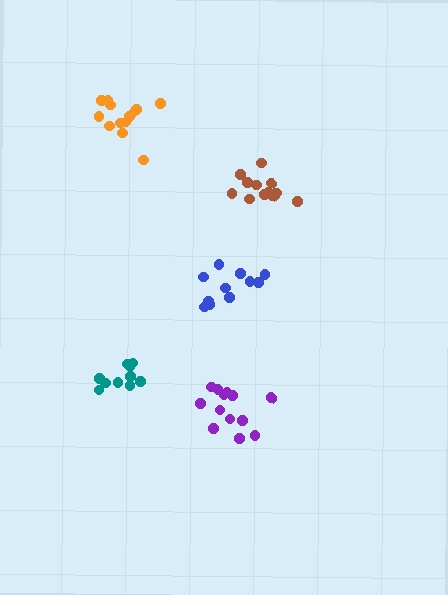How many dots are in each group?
Group 1: 13 dots, Group 2: 13 dots, Group 3: 11 dots, Group 4: 13 dots, Group 5: 10 dots (60 total).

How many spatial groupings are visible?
There are 5 spatial groupings.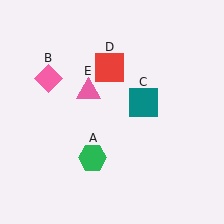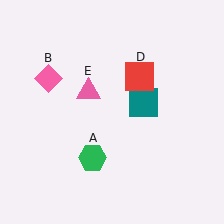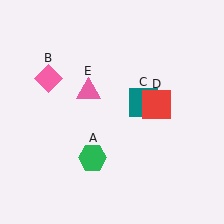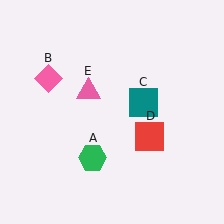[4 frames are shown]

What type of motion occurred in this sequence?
The red square (object D) rotated clockwise around the center of the scene.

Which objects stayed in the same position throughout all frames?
Green hexagon (object A) and pink diamond (object B) and teal square (object C) and pink triangle (object E) remained stationary.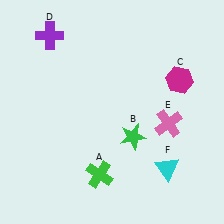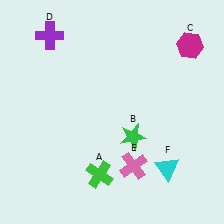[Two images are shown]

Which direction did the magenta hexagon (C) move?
The magenta hexagon (C) moved up.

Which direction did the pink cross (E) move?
The pink cross (E) moved down.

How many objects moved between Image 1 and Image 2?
2 objects moved between the two images.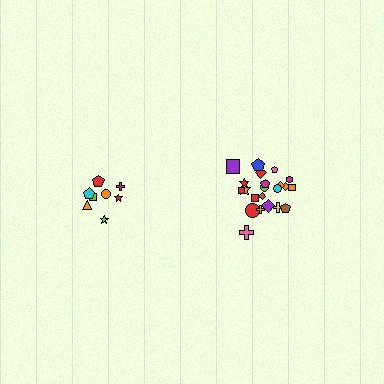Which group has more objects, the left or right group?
The right group.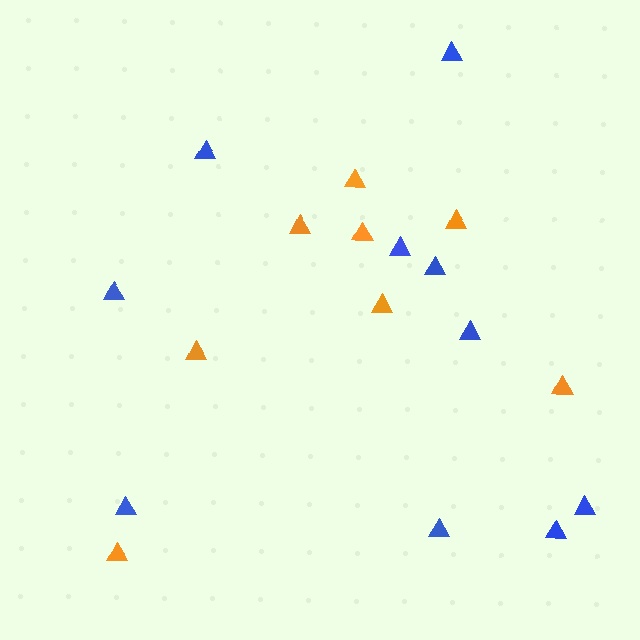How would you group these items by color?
There are 2 groups: one group of blue triangles (10) and one group of orange triangles (8).